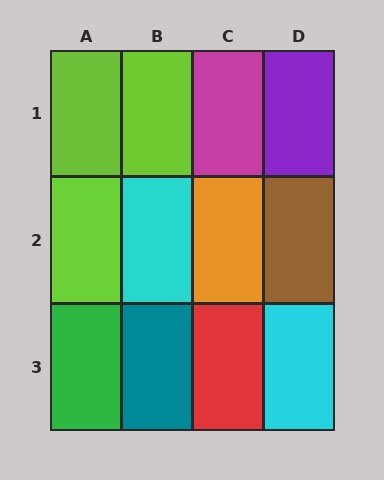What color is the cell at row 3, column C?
Red.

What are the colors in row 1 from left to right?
Lime, lime, magenta, purple.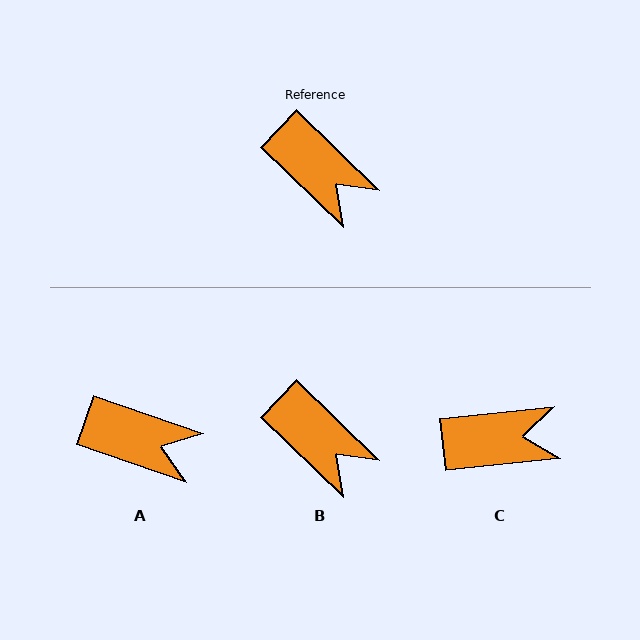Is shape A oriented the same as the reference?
No, it is off by about 25 degrees.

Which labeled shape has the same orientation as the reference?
B.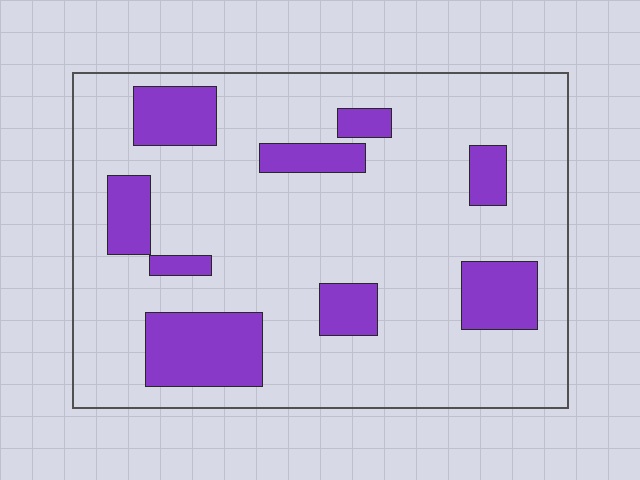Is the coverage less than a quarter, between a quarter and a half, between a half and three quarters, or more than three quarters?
Less than a quarter.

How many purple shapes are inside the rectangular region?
9.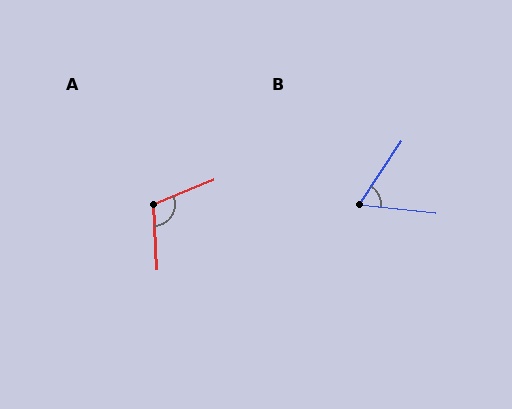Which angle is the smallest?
B, at approximately 62 degrees.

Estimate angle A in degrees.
Approximately 109 degrees.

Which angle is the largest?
A, at approximately 109 degrees.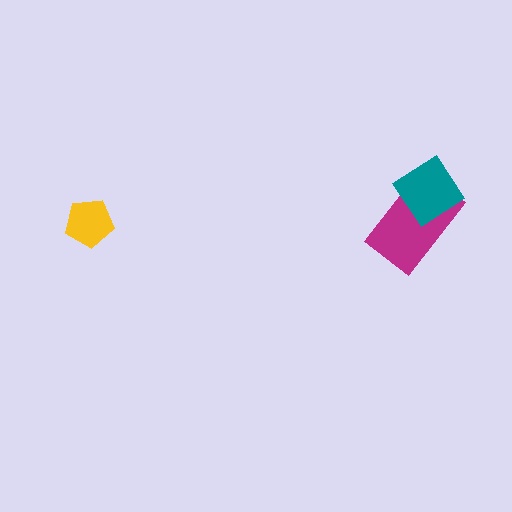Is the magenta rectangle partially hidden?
Yes, it is partially covered by another shape.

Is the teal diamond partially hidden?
No, no other shape covers it.